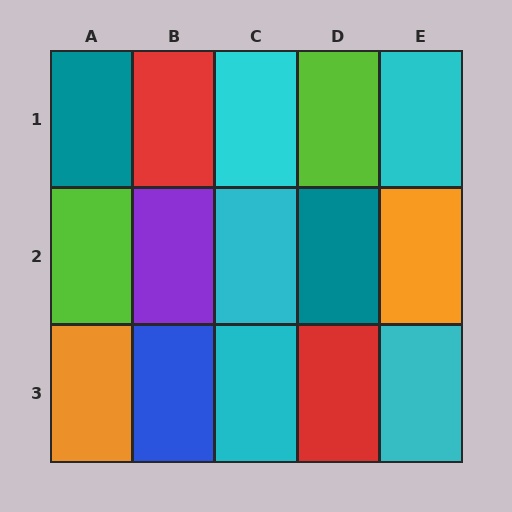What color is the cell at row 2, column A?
Lime.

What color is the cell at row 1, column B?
Red.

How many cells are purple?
1 cell is purple.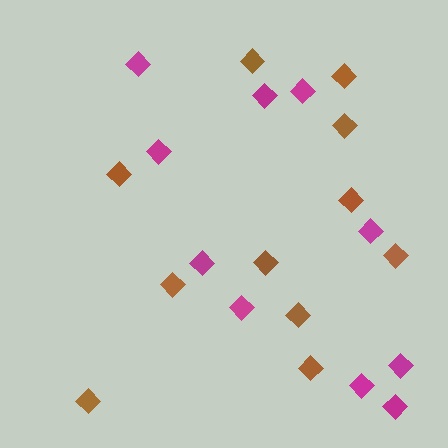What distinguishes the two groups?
There are 2 groups: one group of magenta diamonds (10) and one group of brown diamonds (11).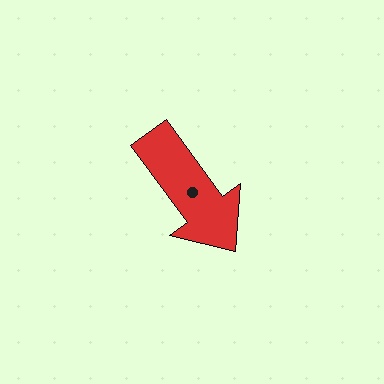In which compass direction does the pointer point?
Southeast.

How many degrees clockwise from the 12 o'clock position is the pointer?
Approximately 144 degrees.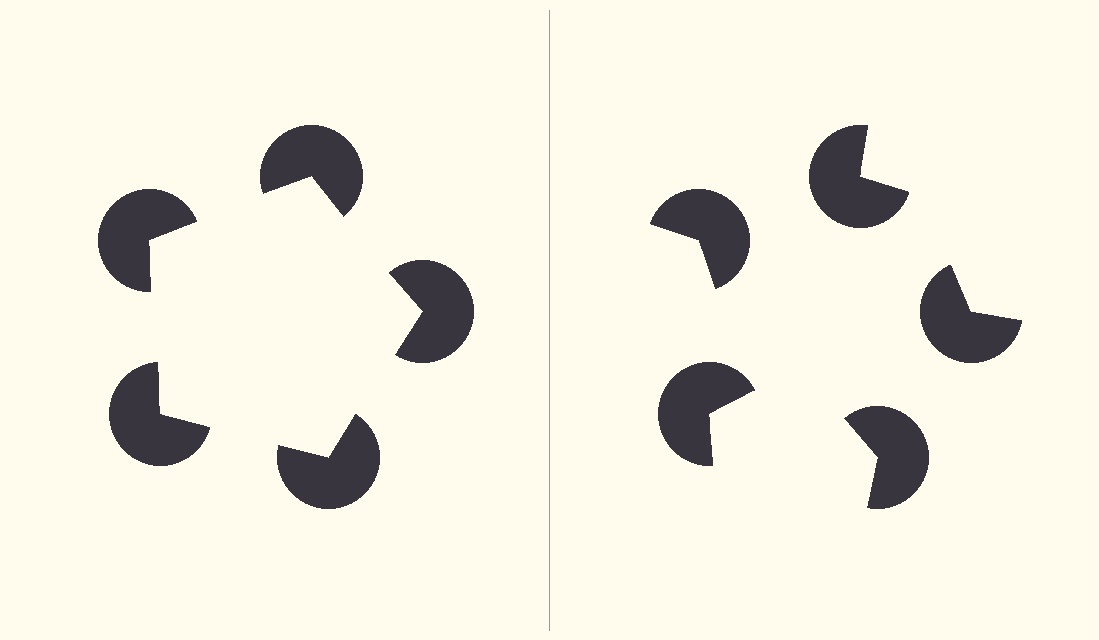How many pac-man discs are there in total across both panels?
10 — 5 on each side.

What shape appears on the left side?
An illusory pentagon.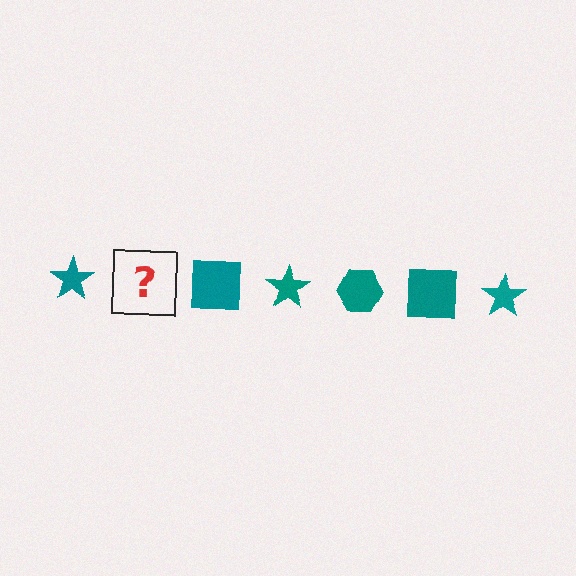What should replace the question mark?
The question mark should be replaced with a teal hexagon.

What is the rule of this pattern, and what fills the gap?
The rule is that the pattern cycles through star, hexagon, square shapes in teal. The gap should be filled with a teal hexagon.